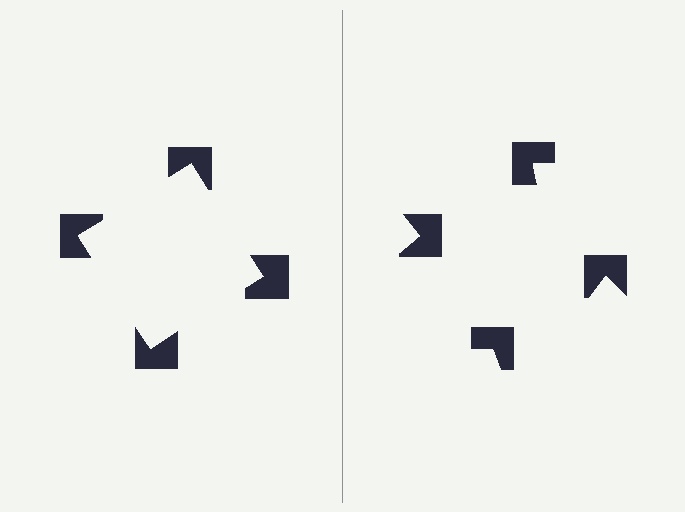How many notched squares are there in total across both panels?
8 — 4 on each side.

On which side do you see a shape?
An illusory square appears on the left side. On the right side the wedge cuts are rotated, so no coherent shape forms.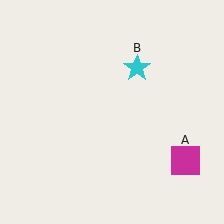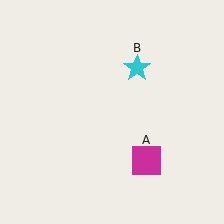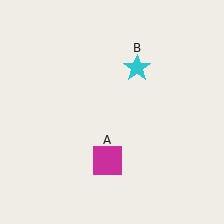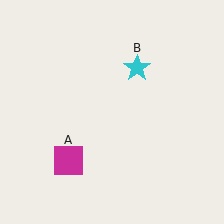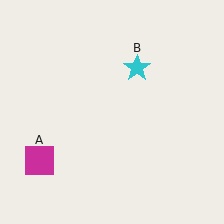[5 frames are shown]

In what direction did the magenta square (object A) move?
The magenta square (object A) moved left.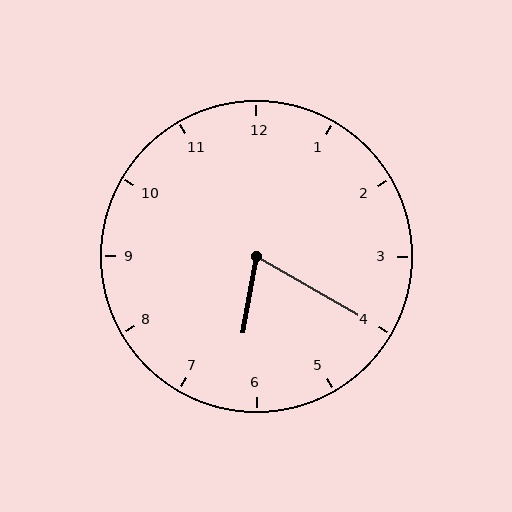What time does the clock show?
6:20.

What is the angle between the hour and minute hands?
Approximately 70 degrees.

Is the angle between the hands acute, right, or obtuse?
It is acute.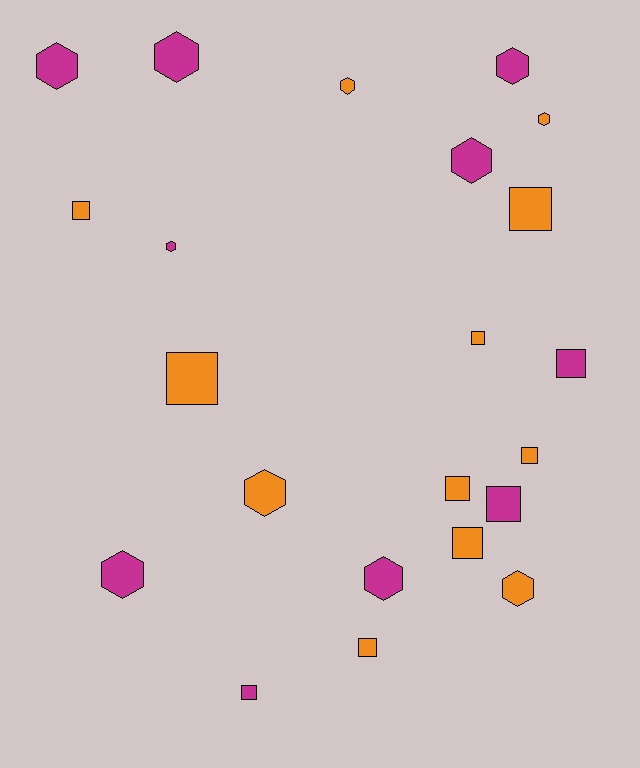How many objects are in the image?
There are 22 objects.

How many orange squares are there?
There are 8 orange squares.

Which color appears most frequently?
Orange, with 12 objects.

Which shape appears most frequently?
Square, with 11 objects.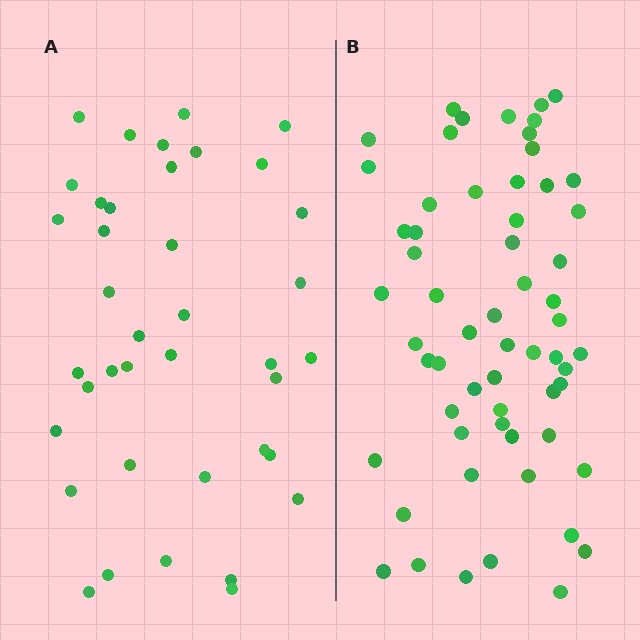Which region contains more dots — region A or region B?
Region B (the right region) has more dots.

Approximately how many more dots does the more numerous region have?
Region B has approximately 20 more dots than region A.